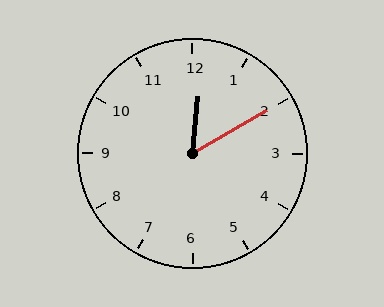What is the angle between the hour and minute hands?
Approximately 55 degrees.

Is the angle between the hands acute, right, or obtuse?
It is acute.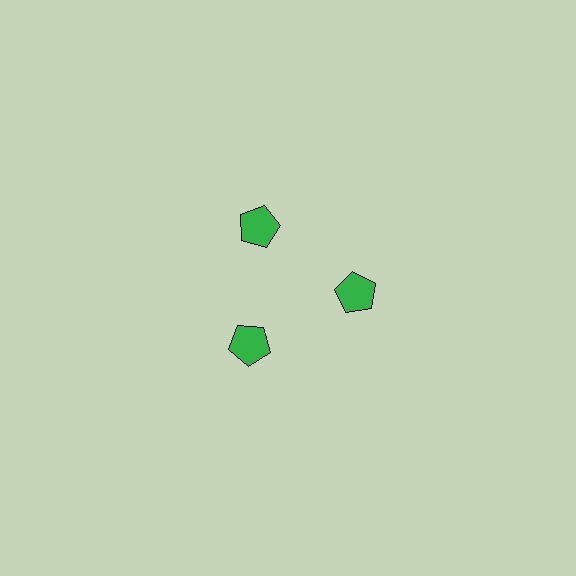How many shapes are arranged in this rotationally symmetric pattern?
There are 3 shapes, arranged in 3 groups of 1.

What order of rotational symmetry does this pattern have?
This pattern has 3-fold rotational symmetry.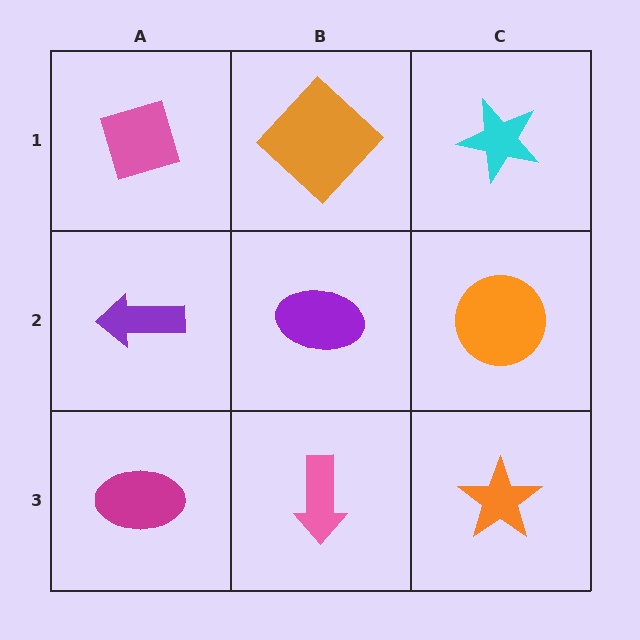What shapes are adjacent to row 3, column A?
A purple arrow (row 2, column A), a pink arrow (row 3, column B).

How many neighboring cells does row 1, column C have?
2.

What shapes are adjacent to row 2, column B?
An orange diamond (row 1, column B), a pink arrow (row 3, column B), a purple arrow (row 2, column A), an orange circle (row 2, column C).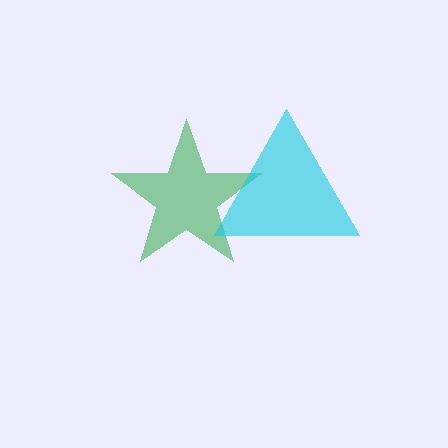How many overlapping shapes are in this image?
There are 2 overlapping shapes in the image.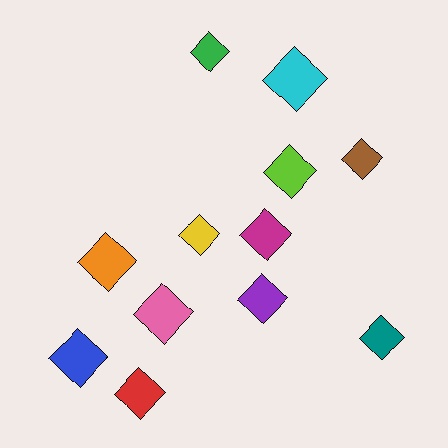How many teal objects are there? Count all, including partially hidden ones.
There is 1 teal object.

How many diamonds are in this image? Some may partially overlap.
There are 12 diamonds.